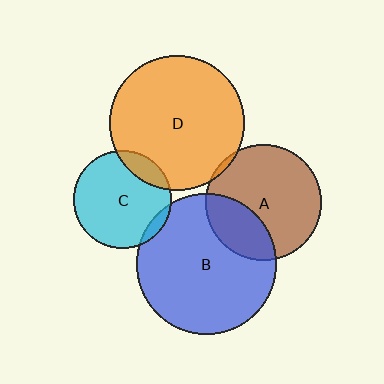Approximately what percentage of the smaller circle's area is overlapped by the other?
Approximately 15%.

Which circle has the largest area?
Circle B (blue).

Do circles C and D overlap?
Yes.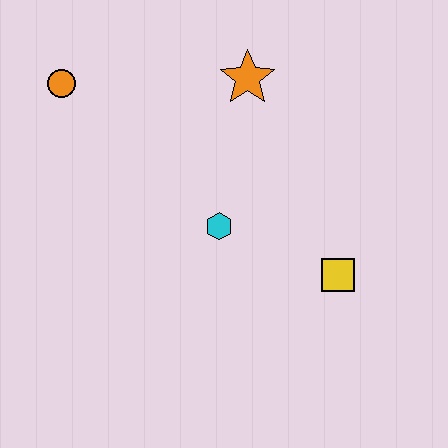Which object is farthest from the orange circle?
The yellow square is farthest from the orange circle.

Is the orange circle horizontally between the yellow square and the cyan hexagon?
No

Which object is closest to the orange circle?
The orange star is closest to the orange circle.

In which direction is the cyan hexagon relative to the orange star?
The cyan hexagon is below the orange star.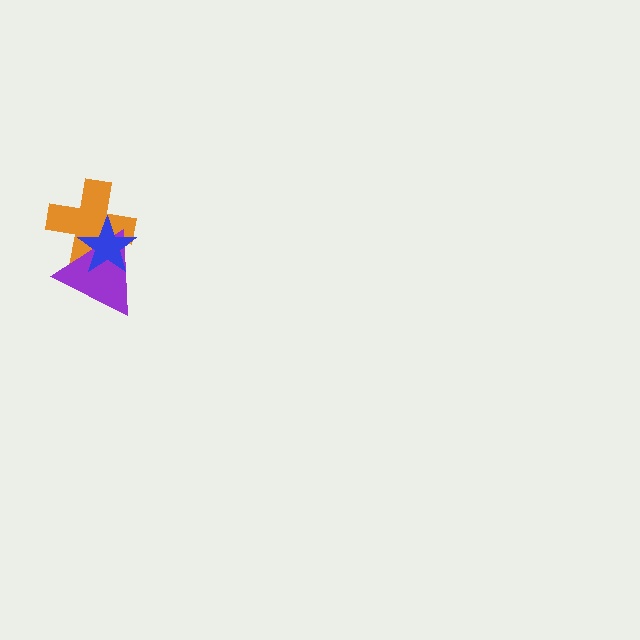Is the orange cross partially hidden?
Yes, it is partially covered by another shape.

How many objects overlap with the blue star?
2 objects overlap with the blue star.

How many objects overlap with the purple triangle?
2 objects overlap with the purple triangle.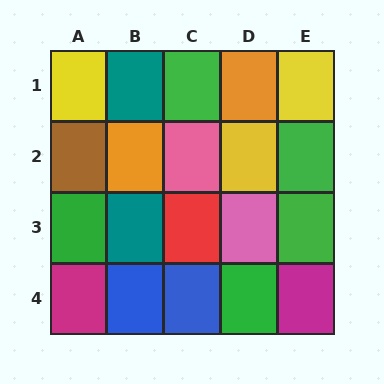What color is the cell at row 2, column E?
Green.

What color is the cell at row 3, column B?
Teal.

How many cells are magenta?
2 cells are magenta.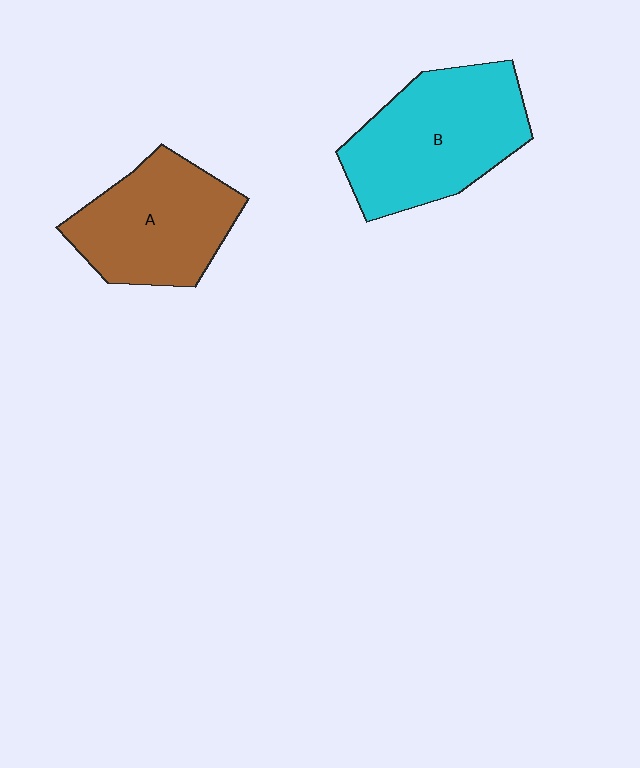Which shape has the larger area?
Shape B (cyan).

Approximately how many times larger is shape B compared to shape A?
Approximately 1.2 times.